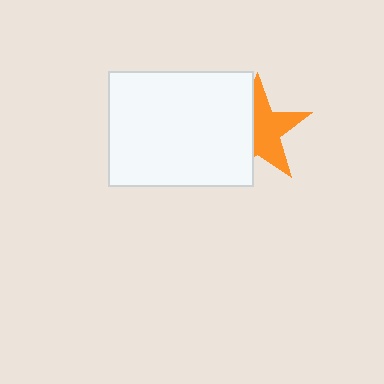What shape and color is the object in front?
The object in front is a white rectangle.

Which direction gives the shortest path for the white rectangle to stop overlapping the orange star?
Moving left gives the shortest separation.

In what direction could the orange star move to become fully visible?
The orange star could move right. That would shift it out from behind the white rectangle entirely.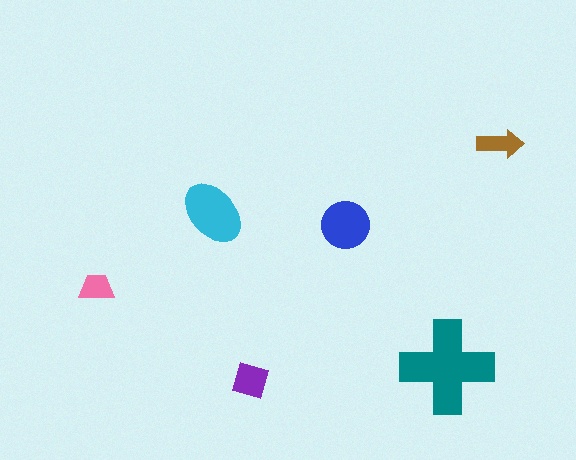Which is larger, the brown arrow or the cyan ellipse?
The cyan ellipse.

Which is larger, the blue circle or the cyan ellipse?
The cyan ellipse.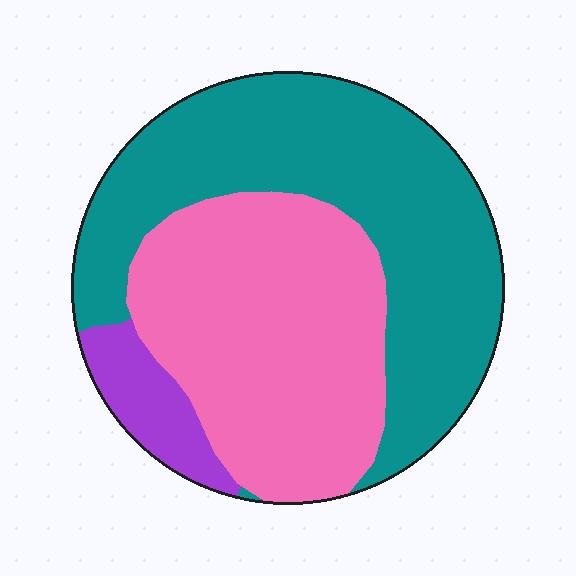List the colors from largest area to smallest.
From largest to smallest: teal, pink, purple.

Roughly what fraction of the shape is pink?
Pink takes up about two fifths (2/5) of the shape.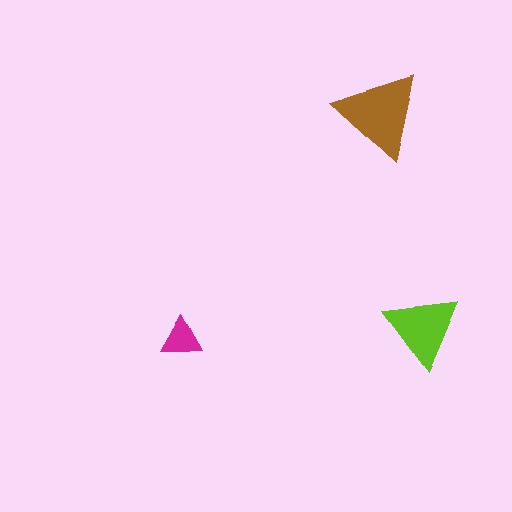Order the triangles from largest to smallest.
the brown one, the lime one, the magenta one.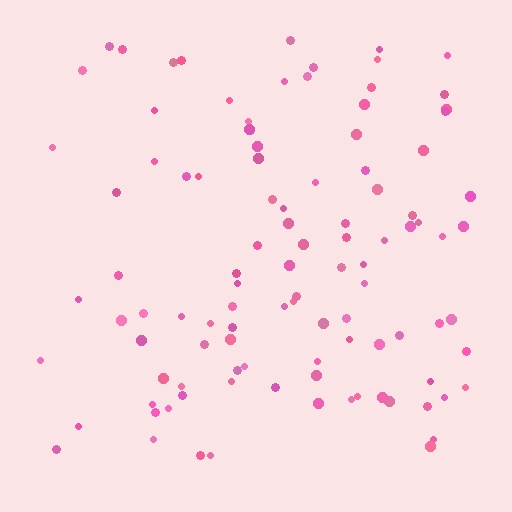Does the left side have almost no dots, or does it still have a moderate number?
Still a moderate number, just noticeably fewer than the right.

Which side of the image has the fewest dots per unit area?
The left.